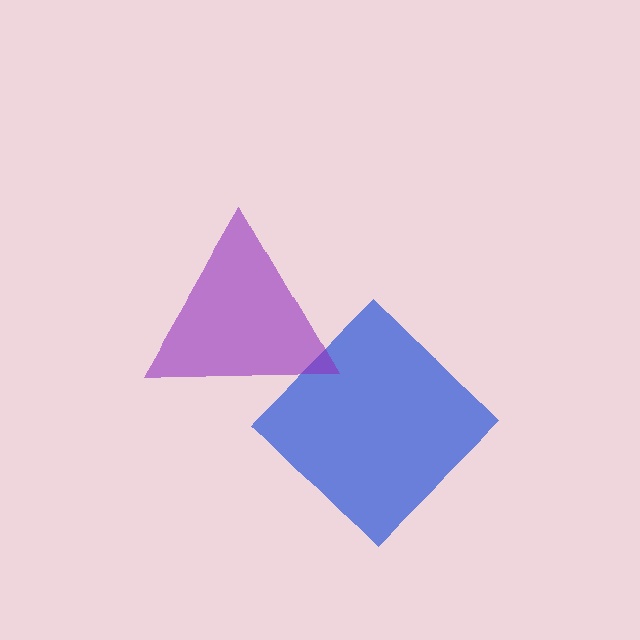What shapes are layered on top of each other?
The layered shapes are: a blue diamond, a purple triangle.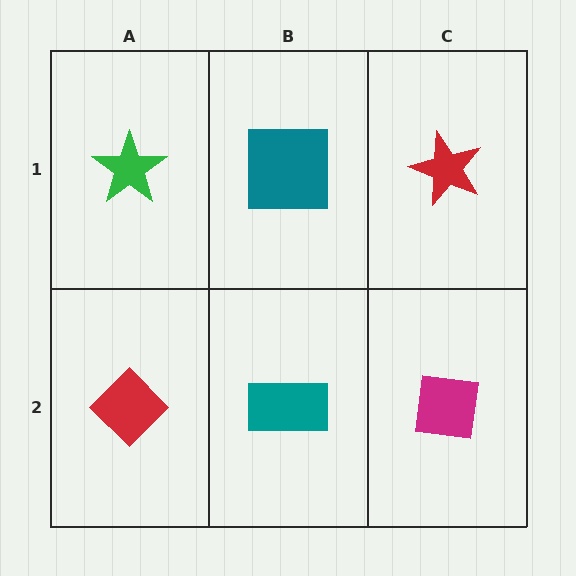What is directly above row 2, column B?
A teal square.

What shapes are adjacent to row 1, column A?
A red diamond (row 2, column A), a teal square (row 1, column B).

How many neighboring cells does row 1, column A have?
2.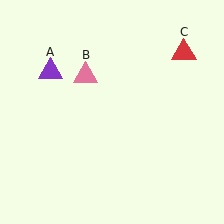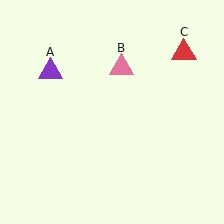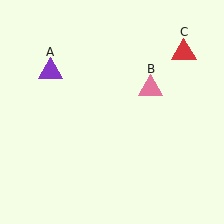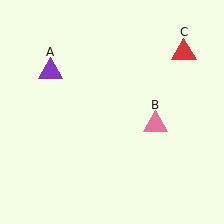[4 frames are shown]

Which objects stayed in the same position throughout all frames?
Purple triangle (object A) and red triangle (object C) remained stationary.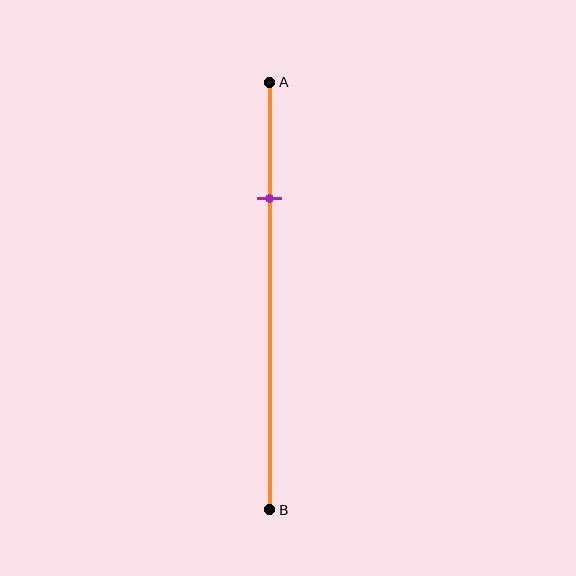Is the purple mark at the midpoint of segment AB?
No, the mark is at about 25% from A, not at the 50% midpoint.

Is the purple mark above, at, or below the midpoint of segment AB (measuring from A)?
The purple mark is above the midpoint of segment AB.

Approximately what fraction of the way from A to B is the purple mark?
The purple mark is approximately 25% of the way from A to B.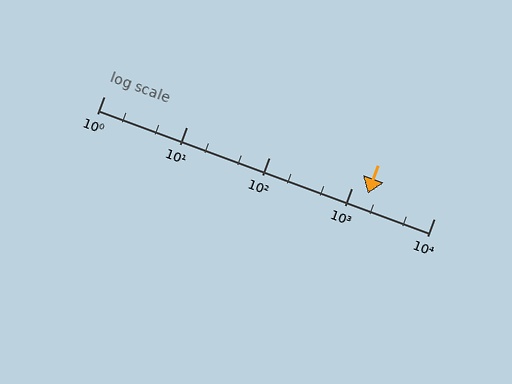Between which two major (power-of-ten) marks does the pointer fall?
The pointer is between 1000 and 10000.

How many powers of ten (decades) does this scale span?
The scale spans 4 decades, from 1 to 10000.